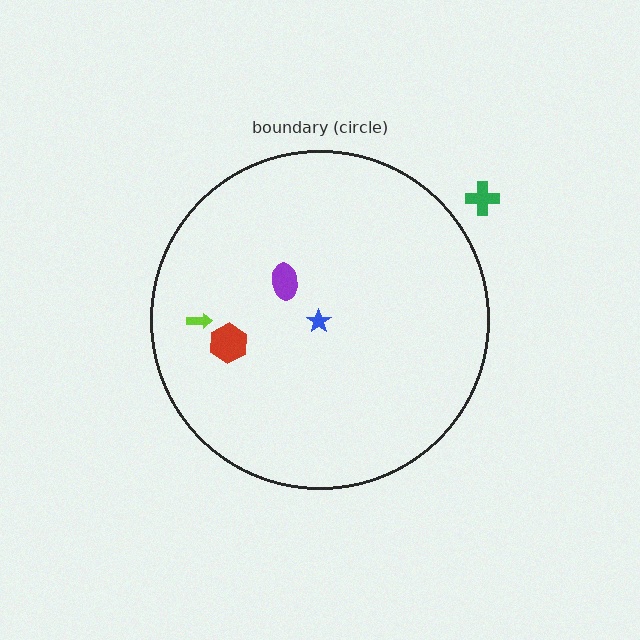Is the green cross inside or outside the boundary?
Outside.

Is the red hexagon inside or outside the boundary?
Inside.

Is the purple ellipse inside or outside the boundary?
Inside.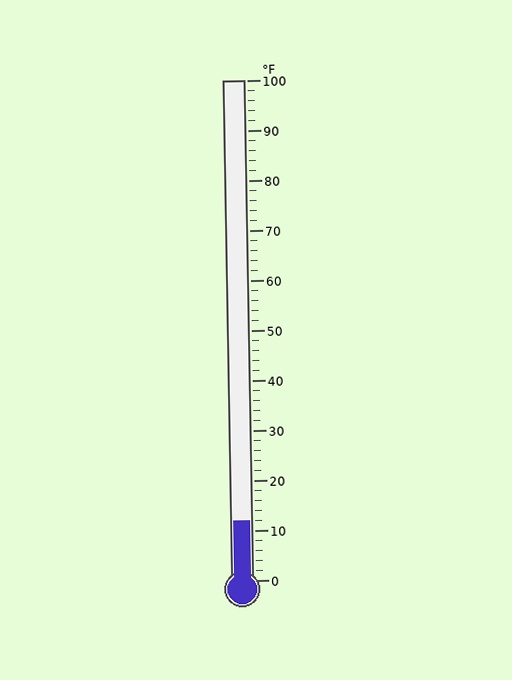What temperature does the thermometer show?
The thermometer shows approximately 12°F.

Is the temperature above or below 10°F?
The temperature is above 10°F.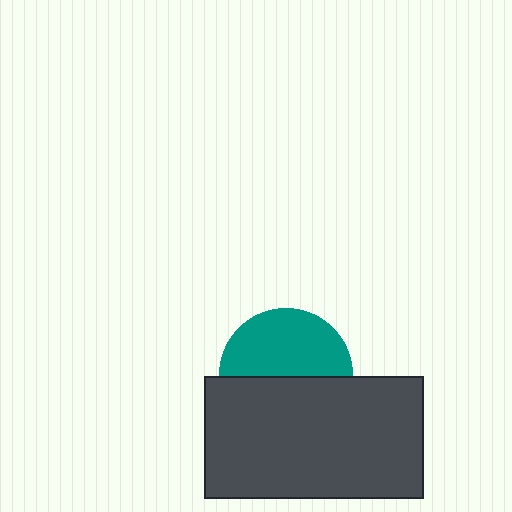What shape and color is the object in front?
The object in front is a dark gray rectangle.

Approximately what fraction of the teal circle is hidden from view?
Roughly 49% of the teal circle is hidden behind the dark gray rectangle.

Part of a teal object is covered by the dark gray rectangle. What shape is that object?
It is a circle.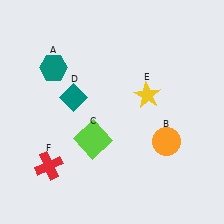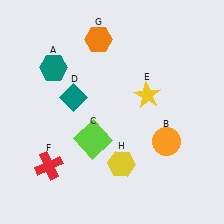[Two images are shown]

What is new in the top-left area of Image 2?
An orange hexagon (G) was added in the top-left area of Image 2.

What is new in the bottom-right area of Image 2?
A yellow hexagon (H) was added in the bottom-right area of Image 2.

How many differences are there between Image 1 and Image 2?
There are 2 differences between the two images.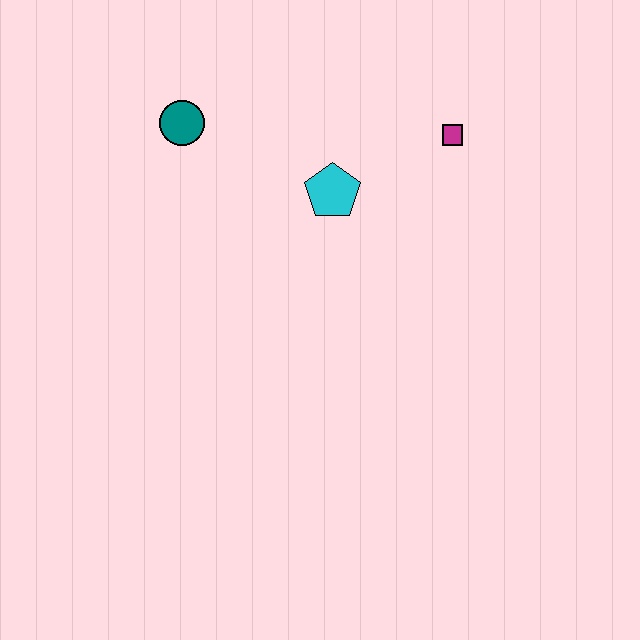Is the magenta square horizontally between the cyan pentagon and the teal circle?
No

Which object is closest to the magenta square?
The cyan pentagon is closest to the magenta square.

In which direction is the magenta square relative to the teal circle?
The magenta square is to the right of the teal circle.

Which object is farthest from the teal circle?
The magenta square is farthest from the teal circle.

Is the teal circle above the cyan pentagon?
Yes